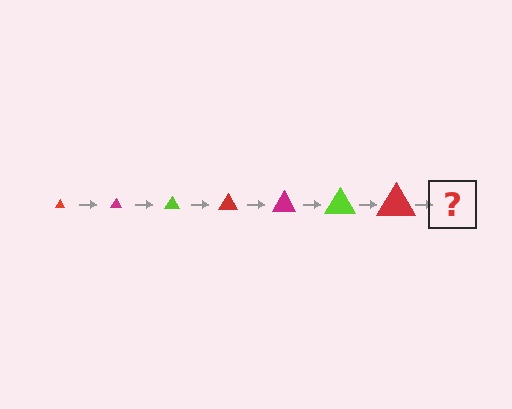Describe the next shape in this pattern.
It should be a magenta triangle, larger than the previous one.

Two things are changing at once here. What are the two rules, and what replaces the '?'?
The two rules are that the triangle grows larger each step and the color cycles through red, magenta, and lime. The '?' should be a magenta triangle, larger than the previous one.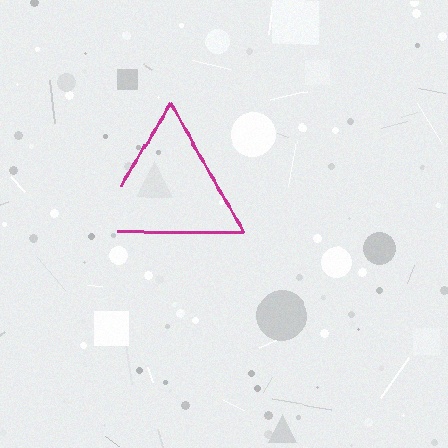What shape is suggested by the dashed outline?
The dashed outline suggests a triangle.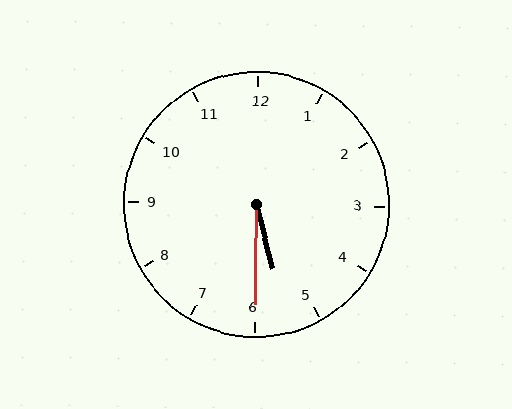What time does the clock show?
5:30.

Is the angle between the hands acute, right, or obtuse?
It is acute.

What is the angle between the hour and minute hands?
Approximately 15 degrees.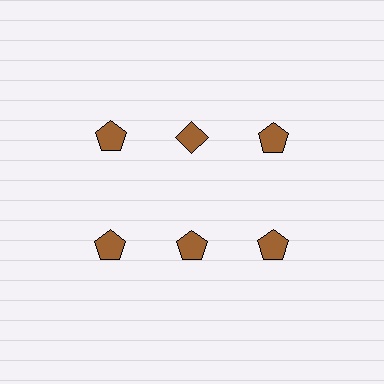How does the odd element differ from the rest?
It has a different shape: diamond instead of pentagon.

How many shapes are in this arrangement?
There are 6 shapes arranged in a grid pattern.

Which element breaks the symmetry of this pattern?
The brown diamond in the top row, second from left column breaks the symmetry. All other shapes are brown pentagons.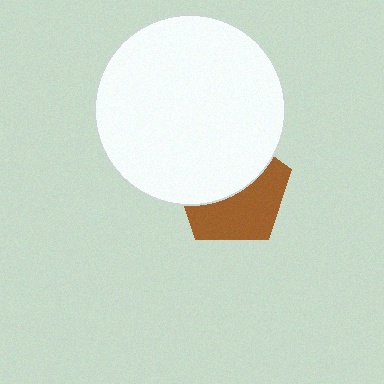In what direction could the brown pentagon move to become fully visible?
The brown pentagon could move down. That would shift it out from behind the white circle entirely.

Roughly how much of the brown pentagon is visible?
About half of it is visible (roughly 49%).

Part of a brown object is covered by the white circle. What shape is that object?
It is a pentagon.